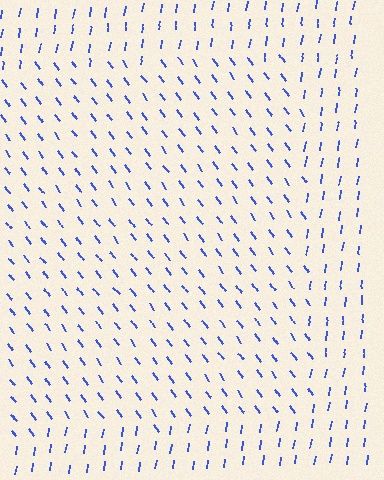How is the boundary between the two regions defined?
The boundary is defined purely by a change in line orientation (approximately 45 degrees difference). All lines are the same color and thickness.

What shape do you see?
I see a rectangle.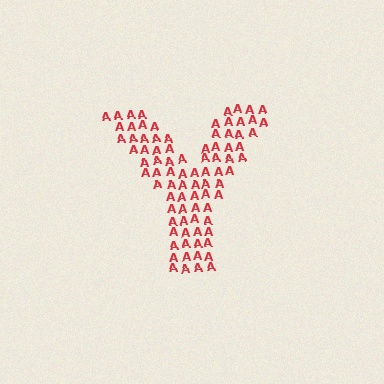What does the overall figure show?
The overall figure shows the letter Y.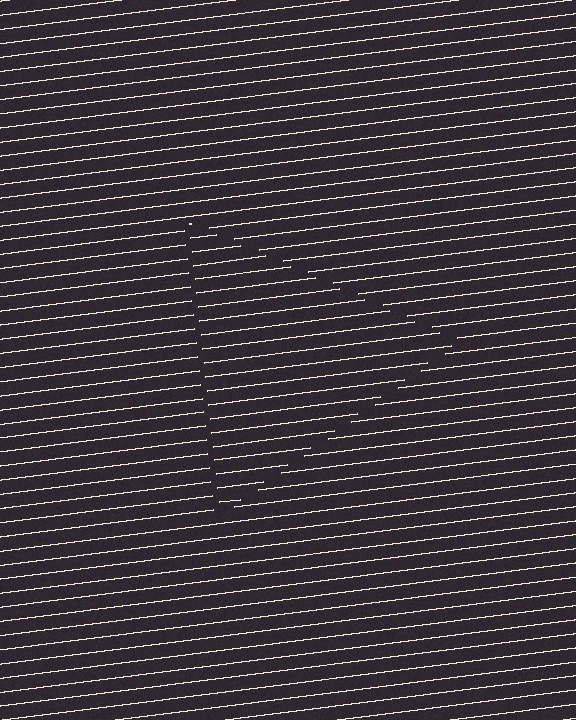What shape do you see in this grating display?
An illusory triangle. The interior of the shape contains the same grating, shifted by half a period — the contour is defined by the phase discontinuity where line-ends from the inner and outer gratings abut.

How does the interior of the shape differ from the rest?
The interior of the shape contains the same grating, shifted by half a period — the contour is defined by the phase discontinuity where line-ends from the inner and outer gratings abut.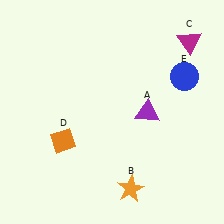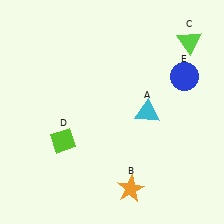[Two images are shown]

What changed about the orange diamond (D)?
In Image 1, D is orange. In Image 2, it changed to lime.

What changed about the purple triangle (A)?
In Image 1, A is purple. In Image 2, it changed to cyan.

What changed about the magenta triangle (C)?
In Image 1, C is magenta. In Image 2, it changed to lime.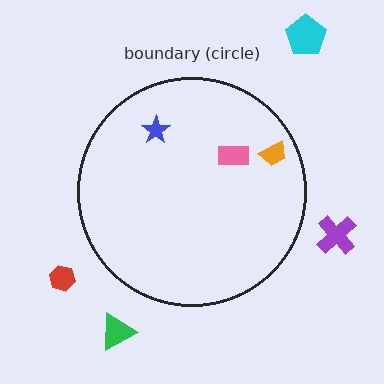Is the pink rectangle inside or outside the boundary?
Inside.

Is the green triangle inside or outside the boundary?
Outside.